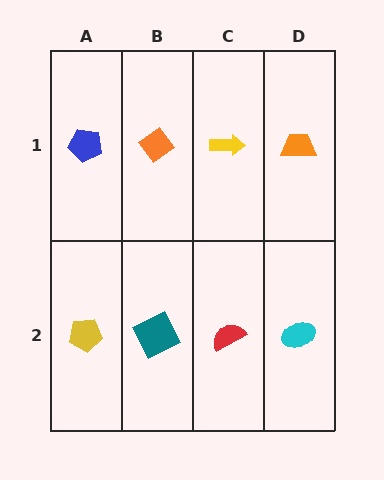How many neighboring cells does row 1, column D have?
2.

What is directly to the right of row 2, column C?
A cyan ellipse.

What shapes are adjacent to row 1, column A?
A yellow pentagon (row 2, column A), an orange diamond (row 1, column B).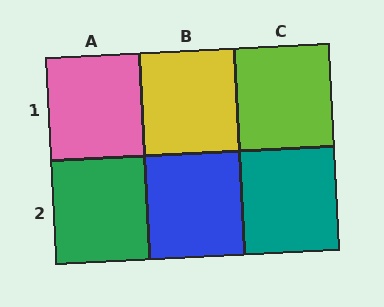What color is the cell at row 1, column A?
Pink.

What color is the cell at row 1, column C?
Lime.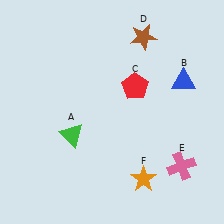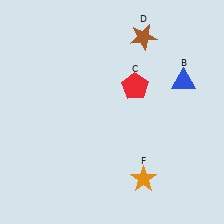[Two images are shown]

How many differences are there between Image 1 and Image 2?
There are 2 differences between the two images.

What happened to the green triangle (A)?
The green triangle (A) was removed in Image 2. It was in the bottom-left area of Image 1.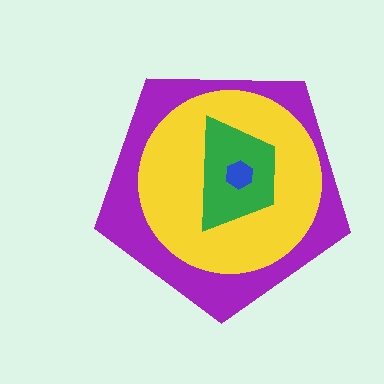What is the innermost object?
The blue hexagon.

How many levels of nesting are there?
4.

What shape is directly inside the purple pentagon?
The yellow circle.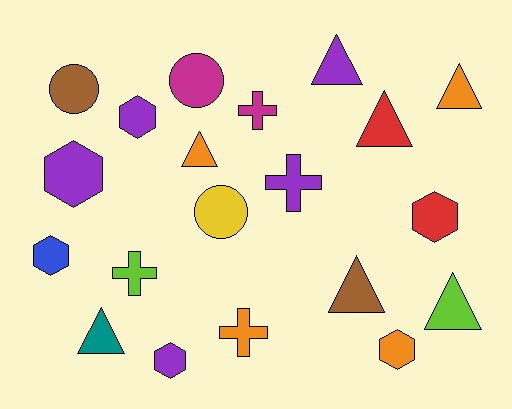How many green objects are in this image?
There are no green objects.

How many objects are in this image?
There are 20 objects.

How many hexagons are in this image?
There are 6 hexagons.